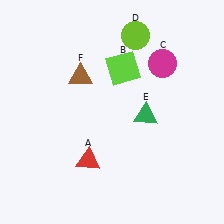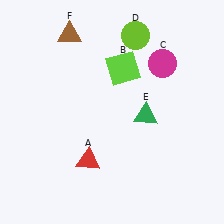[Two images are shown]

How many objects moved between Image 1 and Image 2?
1 object moved between the two images.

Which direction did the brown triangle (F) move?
The brown triangle (F) moved up.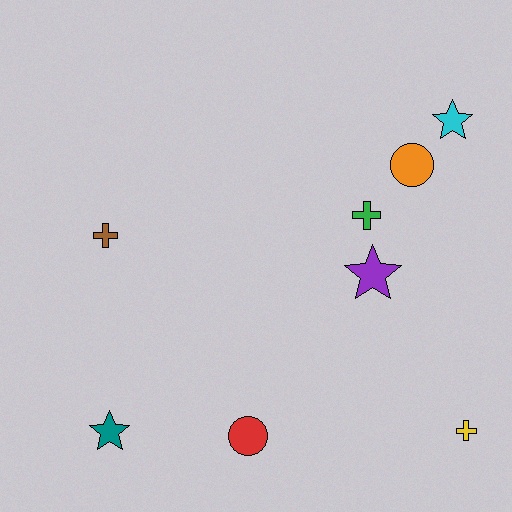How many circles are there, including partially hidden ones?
There are 2 circles.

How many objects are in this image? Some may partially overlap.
There are 8 objects.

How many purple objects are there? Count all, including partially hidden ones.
There is 1 purple object.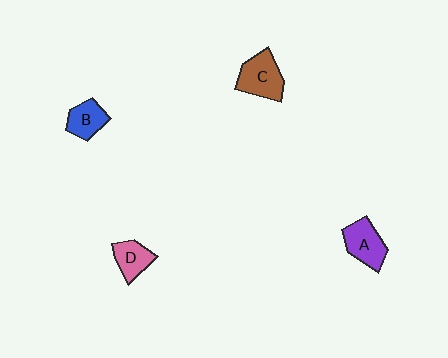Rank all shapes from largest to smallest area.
From largest to smallest: C (brown), A (purple), B (blue), D (pink).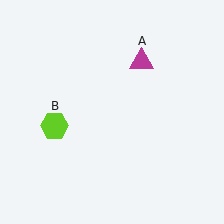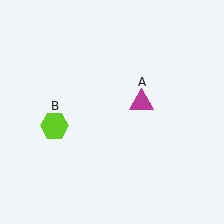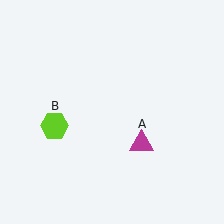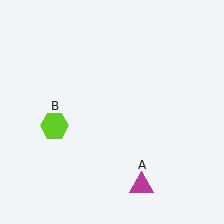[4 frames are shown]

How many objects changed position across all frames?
1 object changed position: magenta triangle (object A).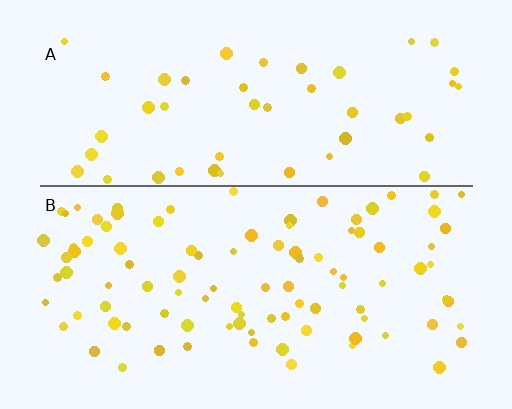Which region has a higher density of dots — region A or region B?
B (the bottom).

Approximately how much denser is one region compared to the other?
Approximately 2.0× — region B over region A.